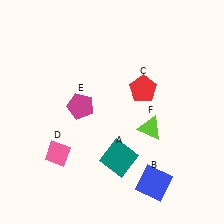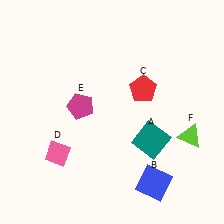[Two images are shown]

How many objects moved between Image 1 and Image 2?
2 objects moved between the two images.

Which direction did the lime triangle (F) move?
The lime triangle (F) moved right.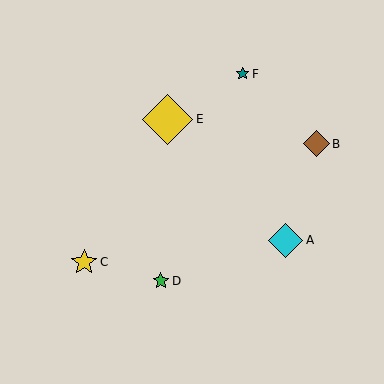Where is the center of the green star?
The center of the green star is at (161, 281).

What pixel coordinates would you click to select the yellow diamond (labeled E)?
Click at (168, 119) to select the yellow diamond E.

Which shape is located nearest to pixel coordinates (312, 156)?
The brown diamond (labeled B) at (316, 144) is nearest to that location.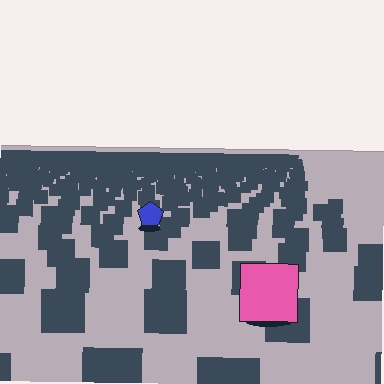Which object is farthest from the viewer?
The blue pentagon is farthest from the viewer. It appears smaller and the ground texture around it is denser.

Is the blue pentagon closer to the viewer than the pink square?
No. The pink square is closer — you can tell from the texture gradient: the ground texture is coarser near it.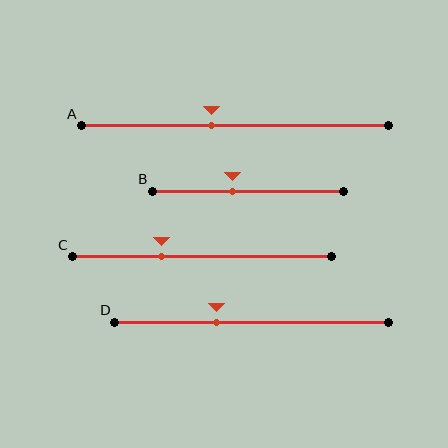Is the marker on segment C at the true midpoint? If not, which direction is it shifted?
No, the marker on segment C is shifted to the left by about 16% of the segment length.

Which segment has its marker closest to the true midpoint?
Segment A has its marker closest to the true midpoint.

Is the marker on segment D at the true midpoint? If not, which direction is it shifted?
No, the marker on segment D is shifted to the left by about 13% of the segment length.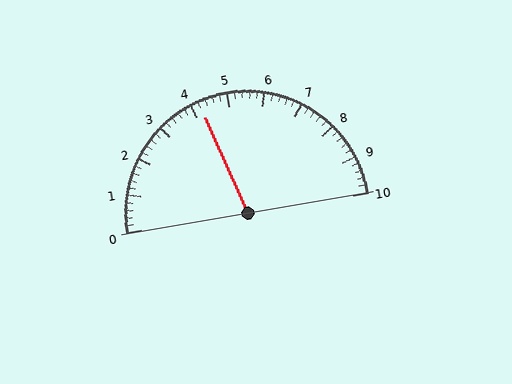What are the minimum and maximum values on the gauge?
The gauge ranges from 0 to 10.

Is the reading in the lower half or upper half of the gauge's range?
The reading is in the lower half of the range (0 to 10).